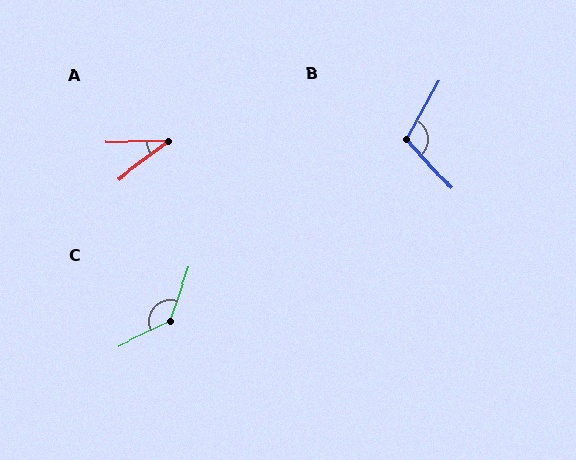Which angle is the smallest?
A, at approximately 37 degrees.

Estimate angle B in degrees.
Approximately 109 degrees.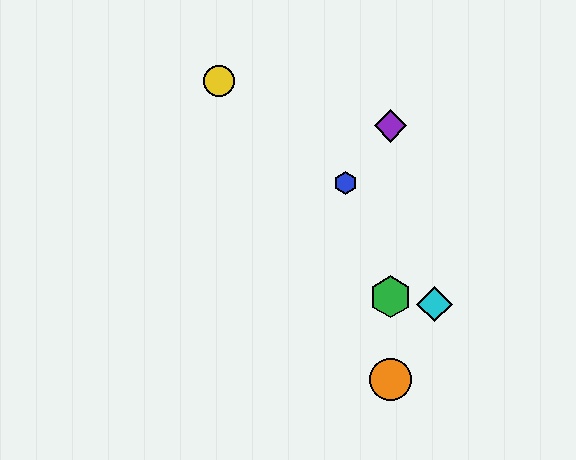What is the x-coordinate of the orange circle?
The orange circle is at x≈391.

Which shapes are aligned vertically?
The red diamond, the green hexagon, the purple diamond, the orange circle are aligned vertically.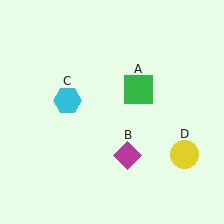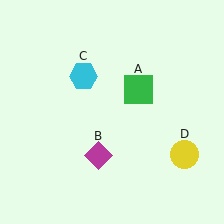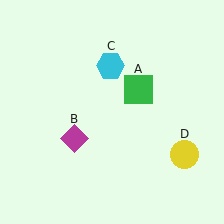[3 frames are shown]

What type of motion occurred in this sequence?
The magenta diamond (object B), cyan hexagon (object C) rotated clockwise around the center of the scene.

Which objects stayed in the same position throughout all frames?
Green square (object A) and yellow circle (object D) remained stationary.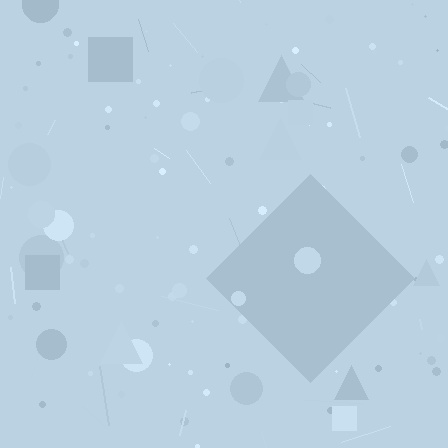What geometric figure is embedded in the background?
A diamond is embedded in the background.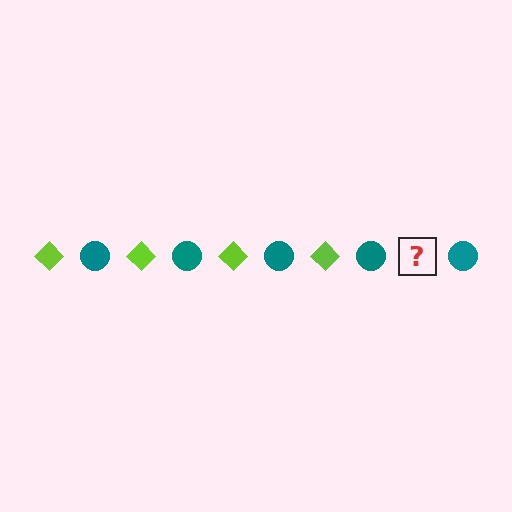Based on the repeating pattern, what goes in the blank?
The blank should be a lime diamond.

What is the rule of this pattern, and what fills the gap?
The rule is that the pattern alternates between lime diamond and teal circle. The gap should be filled with a lime diamond.